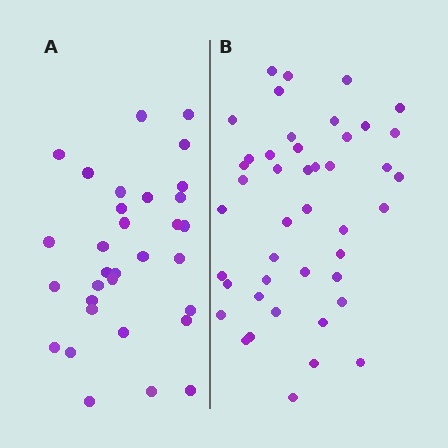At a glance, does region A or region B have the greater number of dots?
Region B (the right region) has more dots.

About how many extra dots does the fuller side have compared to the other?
Region B has roughly 12 or so more dots than region A.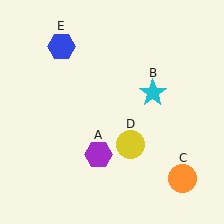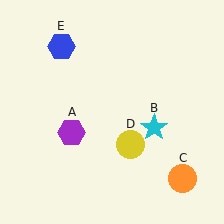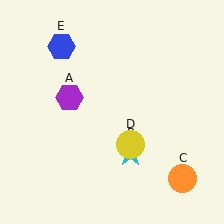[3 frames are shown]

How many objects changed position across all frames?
2 objects changed position: purple hexagon (object A), cyan star (object B).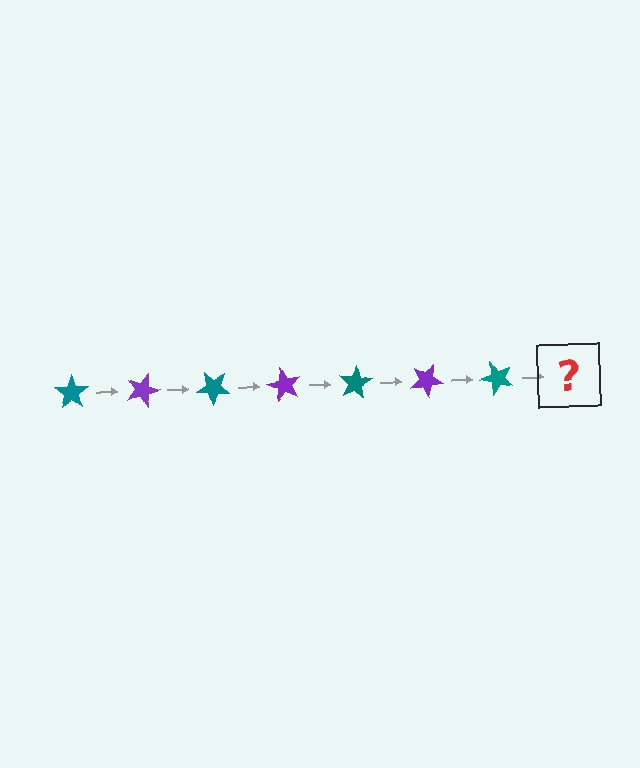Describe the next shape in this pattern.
It should be a purple star, rotated 140 degrees from the start.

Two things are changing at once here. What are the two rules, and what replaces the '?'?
The two rules are that it rotates 20 degrees each step and the color cycles through teal and purple. The '?' should be a purple star, rotated 140 degrees from the start.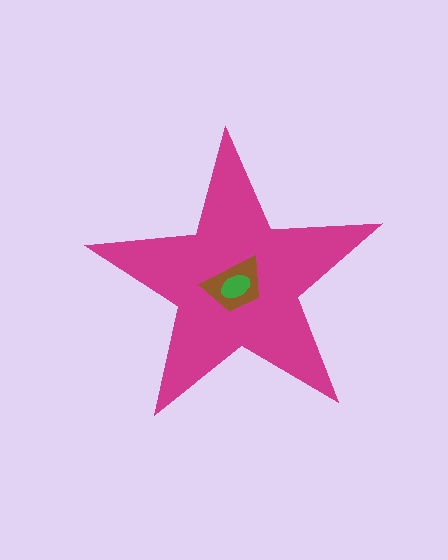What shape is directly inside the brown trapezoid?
The green ellipse.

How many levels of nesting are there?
3.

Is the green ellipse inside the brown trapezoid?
Yes.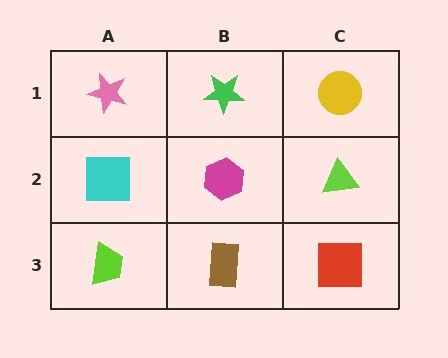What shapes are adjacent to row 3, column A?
A cyan square (row 2, column A), a brown rectangle (row 3, column B).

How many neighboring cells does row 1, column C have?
2.